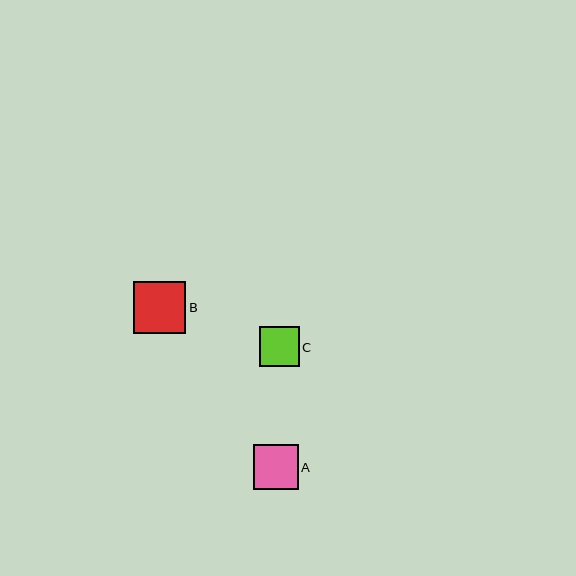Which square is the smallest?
Square C is the smallest with a size of approximately 39 pixels.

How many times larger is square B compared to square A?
Square B is approximately 1.2 times the size of square A.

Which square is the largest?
Square B is the largest with a size of approximately 52 pixels.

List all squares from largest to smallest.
From largest to smallest: B, A, C.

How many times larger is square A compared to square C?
Square A is approximately 1.1 times the size of square C.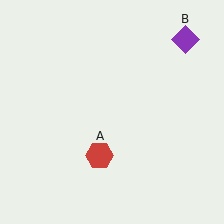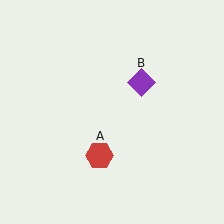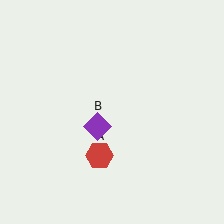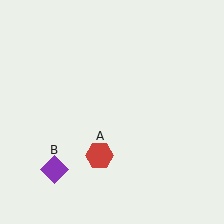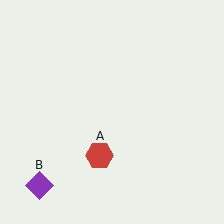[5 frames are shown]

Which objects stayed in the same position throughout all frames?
Red hexagon (object A) remained stationary.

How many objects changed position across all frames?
1 object changed position: purple diamond (object B).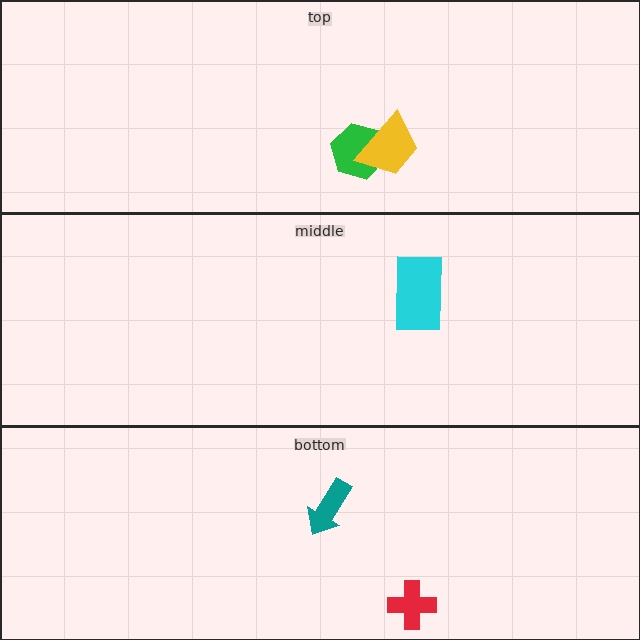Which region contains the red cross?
The bottom region.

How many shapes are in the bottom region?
2.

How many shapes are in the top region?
2.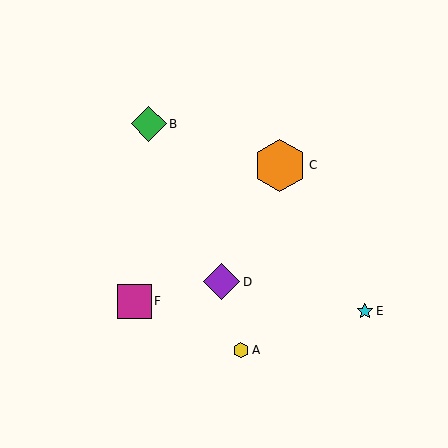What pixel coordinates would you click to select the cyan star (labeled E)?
Click at (365, 311) to select the cyan star E.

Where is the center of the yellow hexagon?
The center of the yellow hexagon is at (241, 350).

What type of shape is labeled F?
Shape F is a magenta square.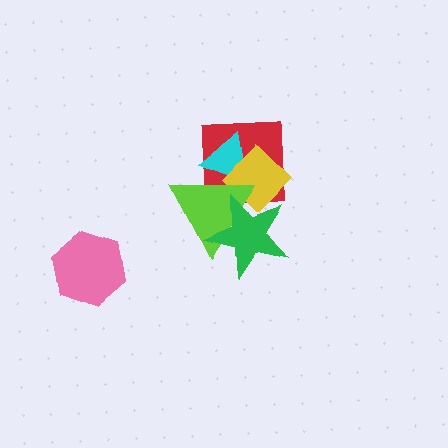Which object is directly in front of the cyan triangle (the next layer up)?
The yellow diamond is directly in front of the cyan triangle.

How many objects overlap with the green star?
3 objects overlap with the green star.